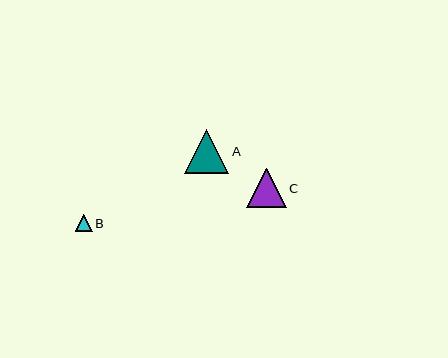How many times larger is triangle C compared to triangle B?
Triangle C is approximately 2.3 times the size of triangle B.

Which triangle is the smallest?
Triangle B is the smallest with a size of approximately 17 pixels.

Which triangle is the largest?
Triangle A is the largest with a size of approximately 45 pixels.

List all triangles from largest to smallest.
From largest to smallest: A, C, B.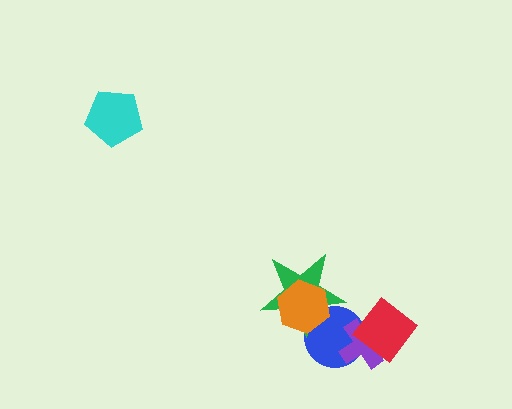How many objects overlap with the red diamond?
2 objects overlap with the red diamond.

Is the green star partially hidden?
Yes, it is partially covered by another shape.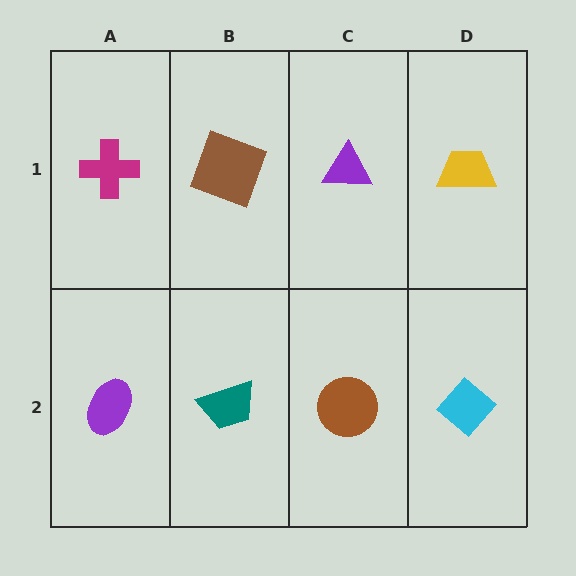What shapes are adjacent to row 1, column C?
A brown circle (row 2, column C), a brown square (row 1, column B), a yellow trapezoid (row 1, column D).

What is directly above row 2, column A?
A magenta cross.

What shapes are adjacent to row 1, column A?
A purple ellipse (row 2, column A), a brown square (row 1, column B).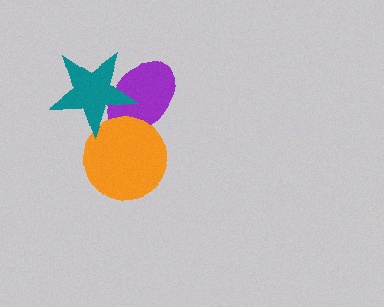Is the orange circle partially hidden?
Yes, it is partially covered by another shape.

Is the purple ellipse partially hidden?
Yes, it is partially covered by another shape.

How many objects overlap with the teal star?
2 objects overlap with the teal star.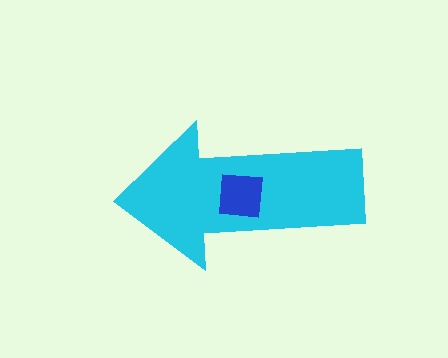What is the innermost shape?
The blue square.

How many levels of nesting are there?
2.